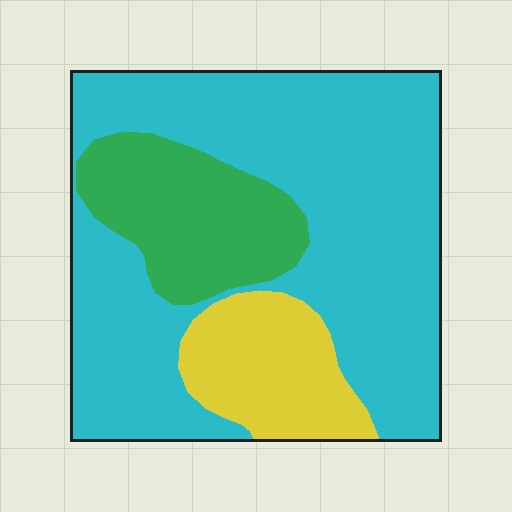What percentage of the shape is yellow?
Yellow takes up about one sixth (1/6) of the shape.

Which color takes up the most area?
Cyan, at roughly 65%.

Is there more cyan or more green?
Cyan.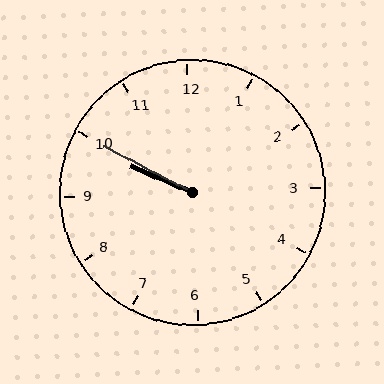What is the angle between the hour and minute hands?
Approximately 5 degrees.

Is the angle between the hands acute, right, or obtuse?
It is acute.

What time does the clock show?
9:50.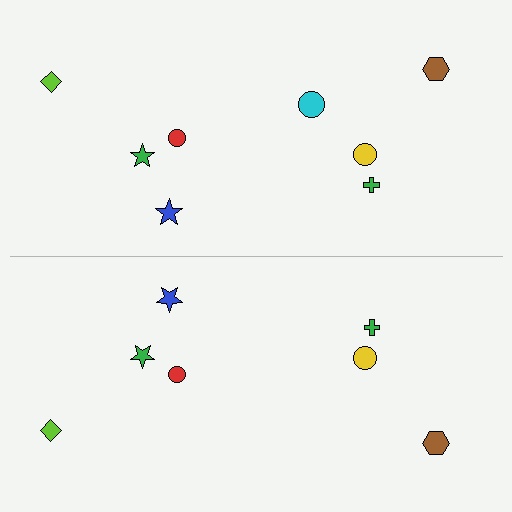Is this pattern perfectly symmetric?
No, the pattern is not perfectly symmetric. A cyan circle is missing from the bottom side.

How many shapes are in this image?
There are 15 shapes in this image.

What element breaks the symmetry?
A cyan circle is missing from the bottom side.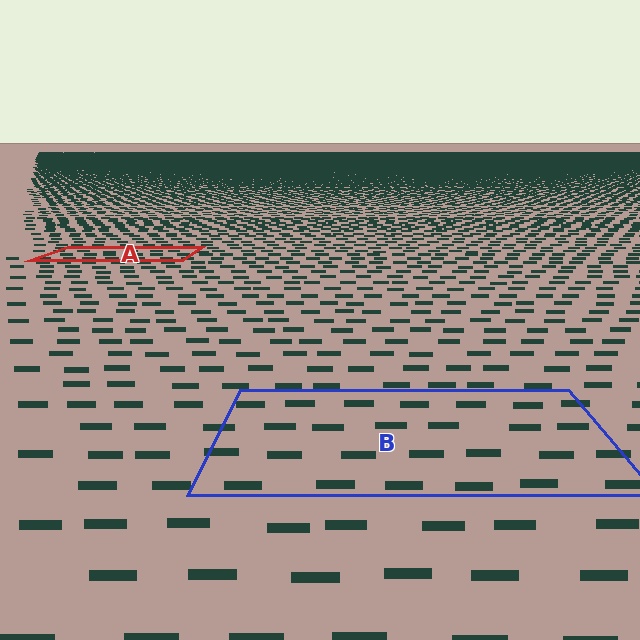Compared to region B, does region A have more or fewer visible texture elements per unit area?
Region A has more texture elements per unit area — they are packed more densely because it is farther away.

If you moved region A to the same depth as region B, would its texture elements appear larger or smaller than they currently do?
They would appear larger. At a closer depth, the same texture elements are projected at a bigger on-screen size.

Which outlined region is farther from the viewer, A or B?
Region A is farther from the viewer — the texture elements inside it appear smaller and more densely packed.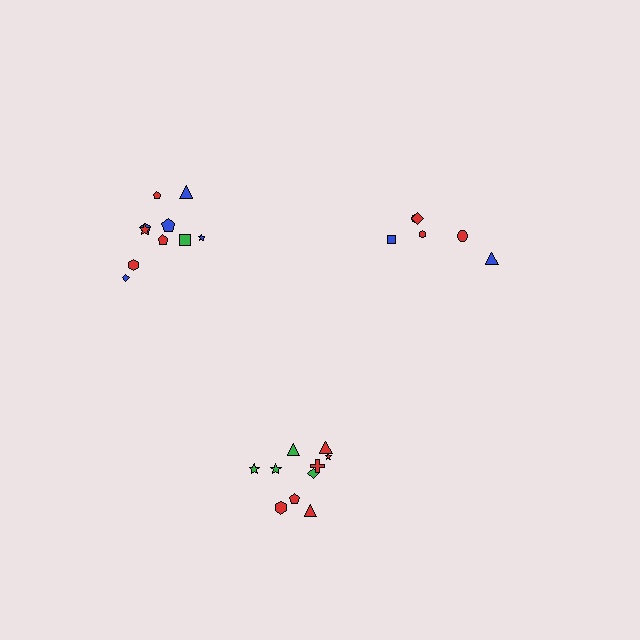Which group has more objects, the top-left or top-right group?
The top-left group.